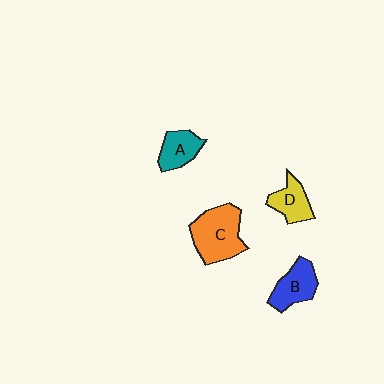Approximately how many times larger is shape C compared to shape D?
Approximately 1.8 times.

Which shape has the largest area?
Shape C (orange).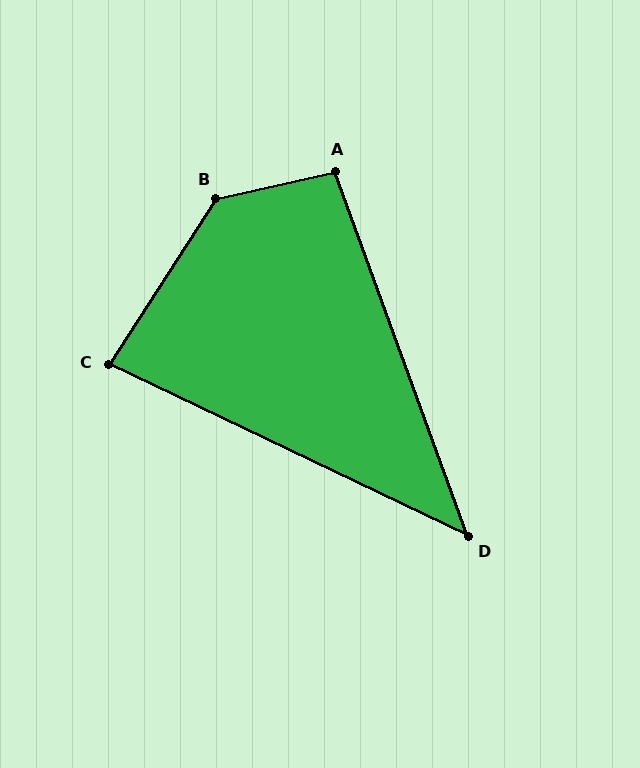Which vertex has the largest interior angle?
B, at approximately 135 degrees.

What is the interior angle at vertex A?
Approximately 97 degrees (obtuse).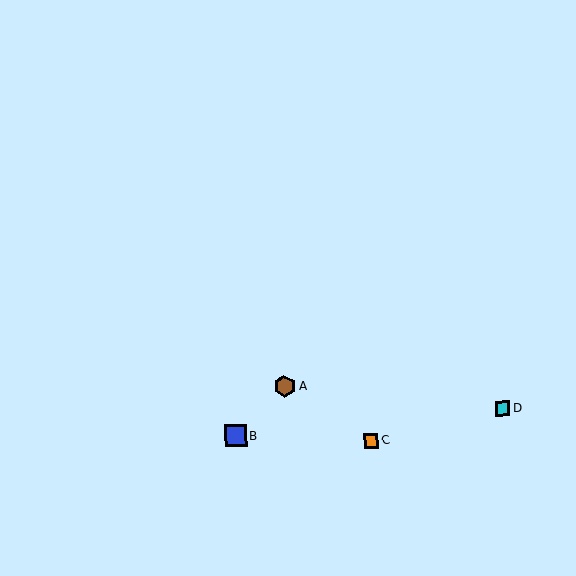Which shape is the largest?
The blue square (labeled B) is the largest.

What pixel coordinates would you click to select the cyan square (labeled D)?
Click at (502, 408) to select the cyan square D.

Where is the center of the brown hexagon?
The center of the brown hexagon is at (284, 386).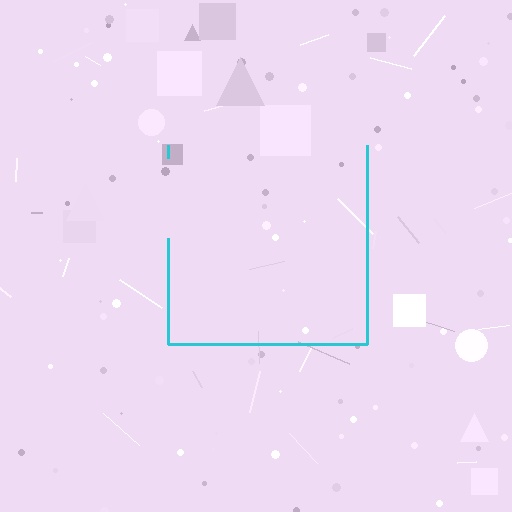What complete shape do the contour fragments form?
The contour fragments form a square.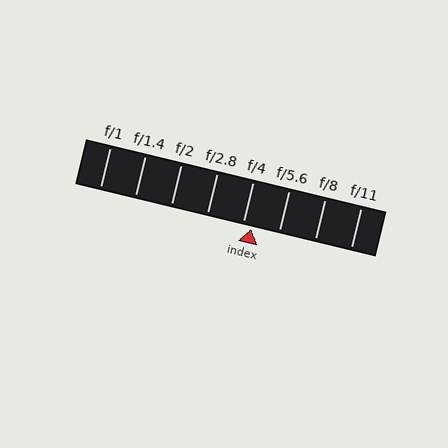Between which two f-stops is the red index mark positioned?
The index mark is between f/4 and f/5.6.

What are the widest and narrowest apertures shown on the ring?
The widest aperture shown is f/1 and the narrowest is f/11.